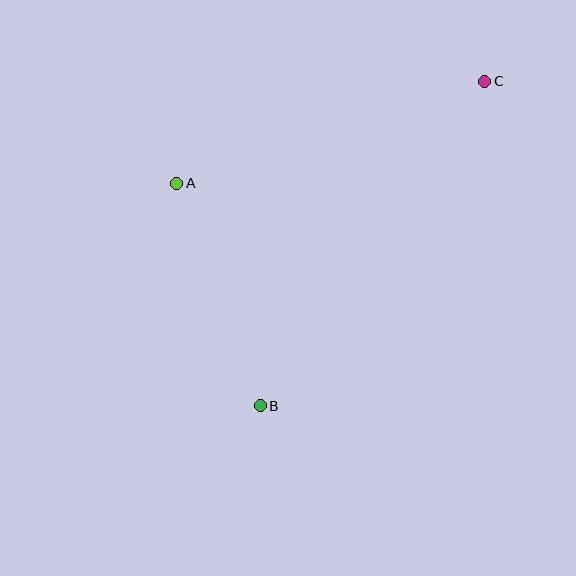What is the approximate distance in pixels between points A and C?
The distance between A and C is approximately 324 pixels.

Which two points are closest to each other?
Points A and B are closest to each other.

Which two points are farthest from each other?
Points B and C are farthest from each other.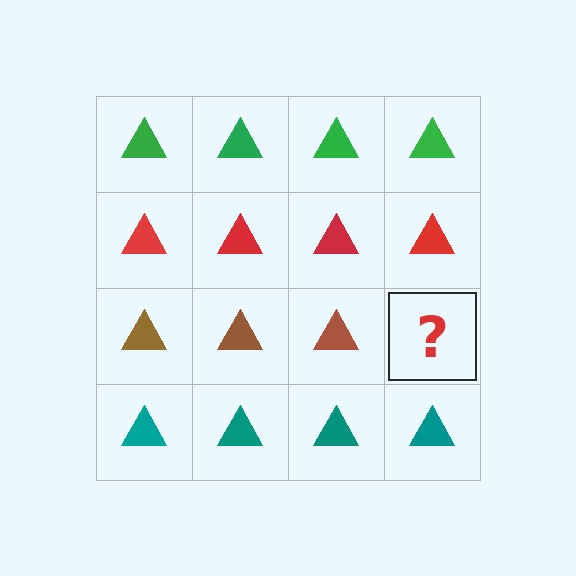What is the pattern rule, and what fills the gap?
The rule is that each row has a consistent color. The gap should be filled with a brown triangle.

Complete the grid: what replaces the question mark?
The question mark should be replaced with a brown triangle.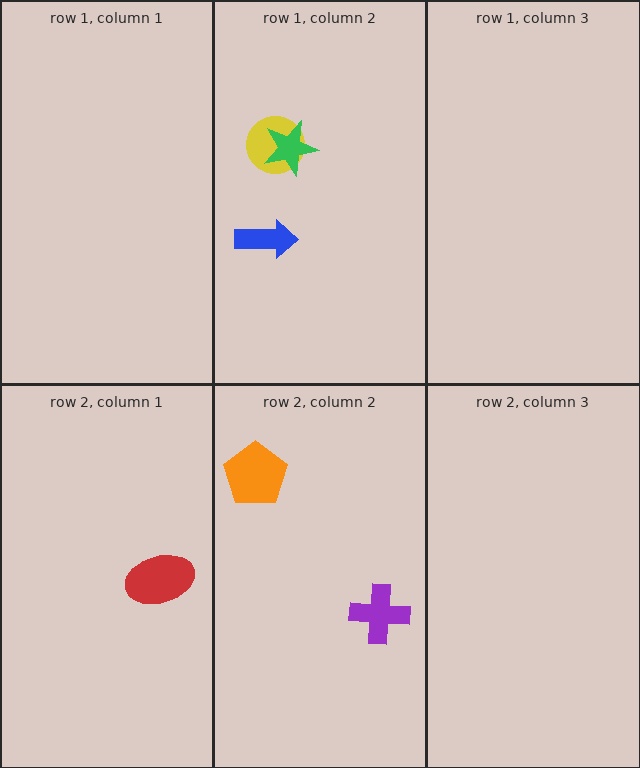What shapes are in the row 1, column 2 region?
The yellow circle, the green star, the blue arrow.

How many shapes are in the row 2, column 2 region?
2.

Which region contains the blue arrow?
The row 1, column 2 region.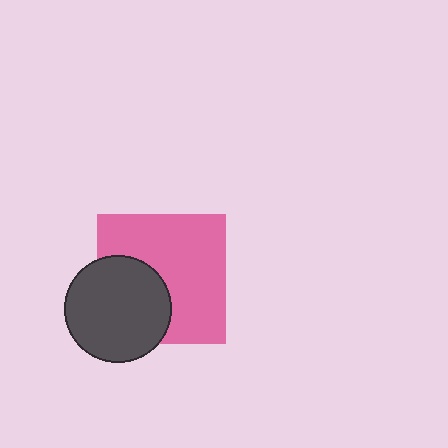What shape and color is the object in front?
The object in front is a dark gray circle.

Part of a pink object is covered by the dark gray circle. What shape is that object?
It is a square.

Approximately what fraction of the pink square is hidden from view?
Roughly 35% of the pink square is hidden behind the dark gray circle.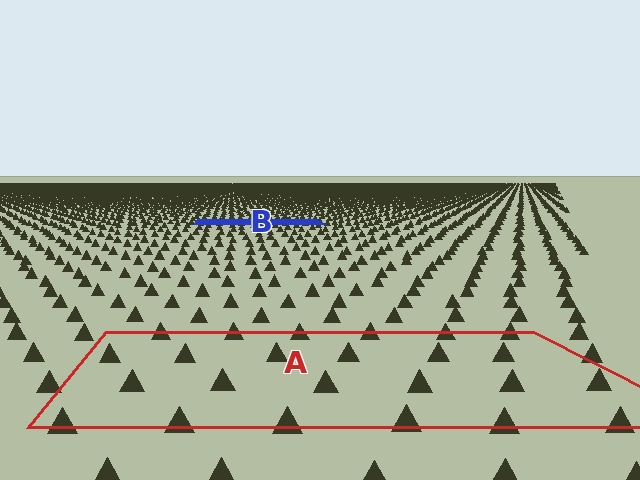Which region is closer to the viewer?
Region A is closer. The texture elements there are larger and more spread out.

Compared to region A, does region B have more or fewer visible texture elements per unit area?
Region B has more texture elements per unit area — they are packed more densely because it is farther away.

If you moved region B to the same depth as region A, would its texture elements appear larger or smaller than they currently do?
They would appear larger. At a closer depth, the same texture elements are projected at a bigger on-screen size.